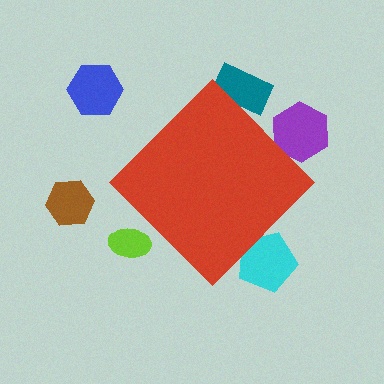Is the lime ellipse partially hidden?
Yes, the lime ellipse is partially hidden behind the red diamond.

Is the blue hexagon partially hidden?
No, the blue hexagon is fully visible.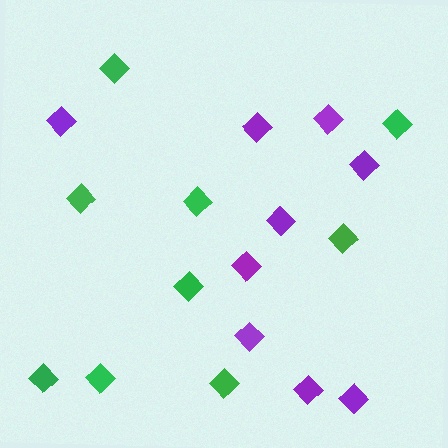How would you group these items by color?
There are 2 groups: one group of purple diamonds (9) and one group of green diamonds (9).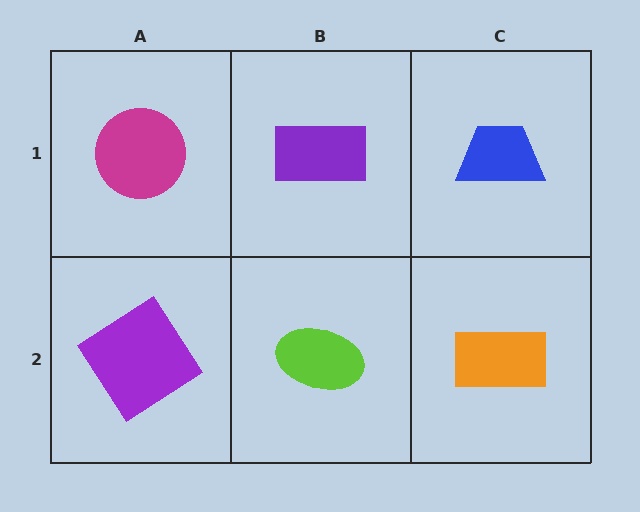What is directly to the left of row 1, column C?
A purple rectangle.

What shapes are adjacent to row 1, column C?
An orange rectangle (row 2, column C), a purple rectangle (row 1, column B).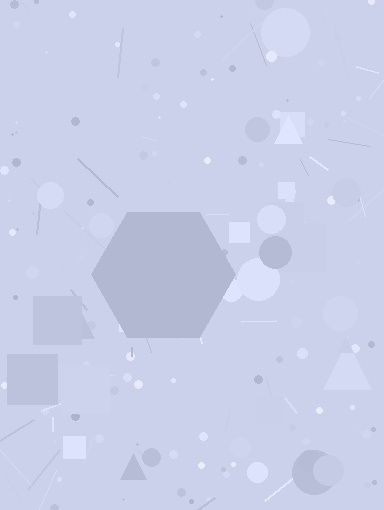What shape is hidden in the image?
A hexagon is hidden in the image.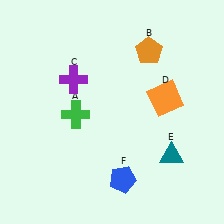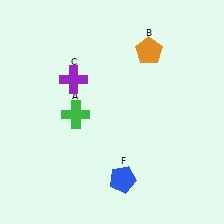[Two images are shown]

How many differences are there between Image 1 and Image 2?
There are 2 differences between the two images.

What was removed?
The teal triangle (E), the orange square (D) were removed in Image 2.